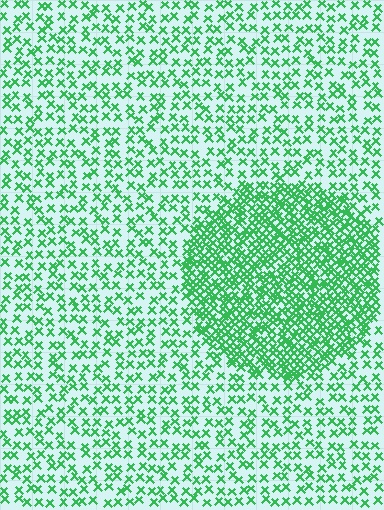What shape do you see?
I see a circle.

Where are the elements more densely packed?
The elements are more densely packed inside the circle boundary.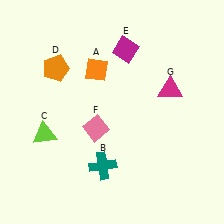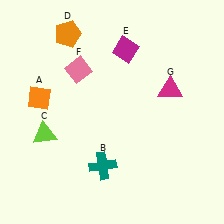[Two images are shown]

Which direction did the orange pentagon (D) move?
The orange pentagon (D) moved up.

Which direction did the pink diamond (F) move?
The pink diamond (F) moved up.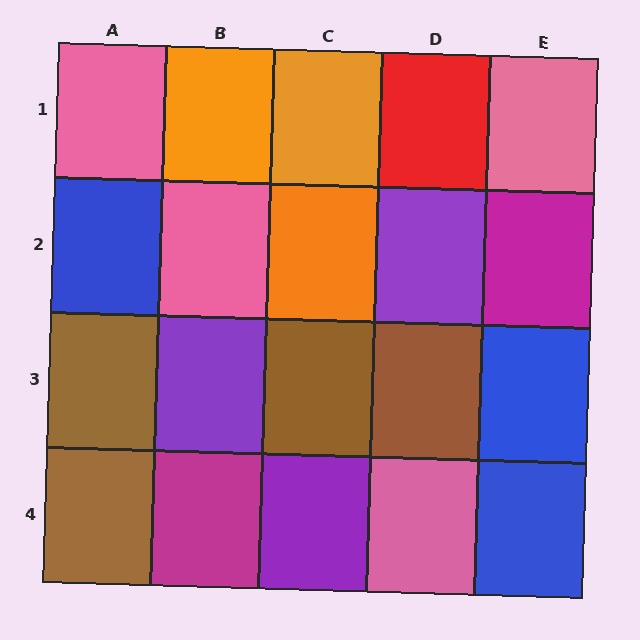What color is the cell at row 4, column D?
Pink.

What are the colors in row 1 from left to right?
Pink, orange, orange, red, pink.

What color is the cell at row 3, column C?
Brown.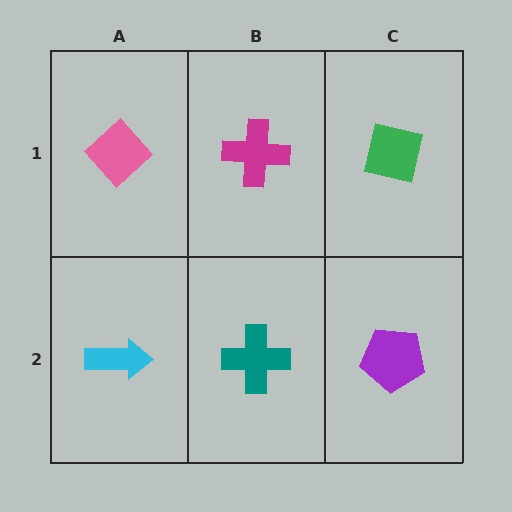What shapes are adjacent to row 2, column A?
A pink diamond (row 1, column A), a teal cross (row 2, column B).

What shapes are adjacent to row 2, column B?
A magenta cross (row 1, column B), a cyan arrow (row 2, column A), a purple pentagon (row 2, column C).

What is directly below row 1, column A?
A cyan arrow.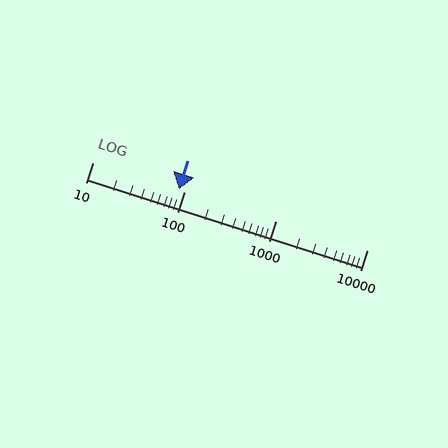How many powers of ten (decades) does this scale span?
The scale spans 3 decades, from 10 to 10000.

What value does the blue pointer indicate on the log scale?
The pointer indicates approximately 87.